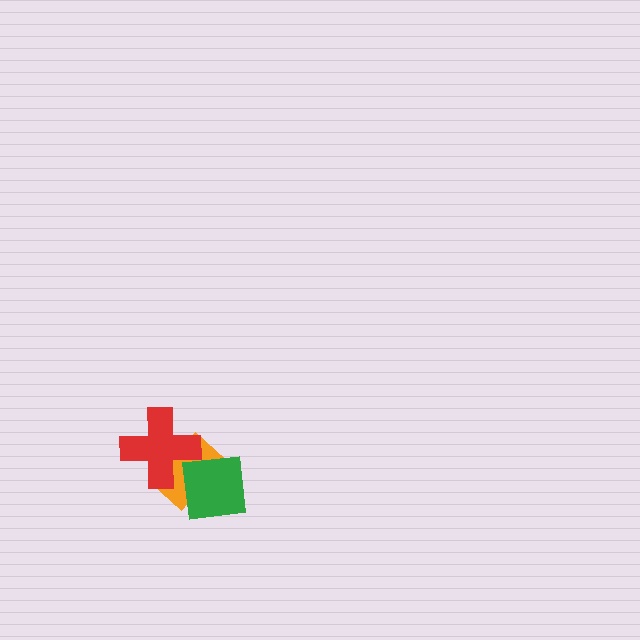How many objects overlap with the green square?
1 object overlaps with the green square.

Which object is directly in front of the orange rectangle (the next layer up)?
The green square is directly in front of the orange rectangle.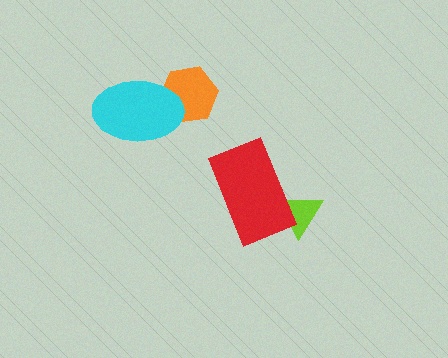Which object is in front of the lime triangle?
The red rectangle is in front of the lime triangle.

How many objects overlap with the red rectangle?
1 object overlaps with the red rectangle.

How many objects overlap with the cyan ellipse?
1 object overlaps with the cyan ellipse.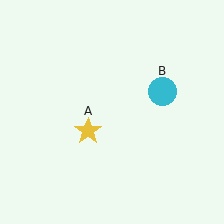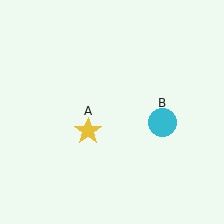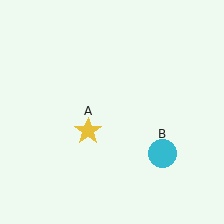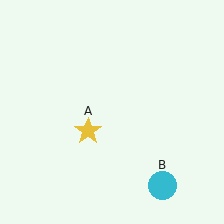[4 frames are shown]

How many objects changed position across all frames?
1 object changed position: cyan circle (object B).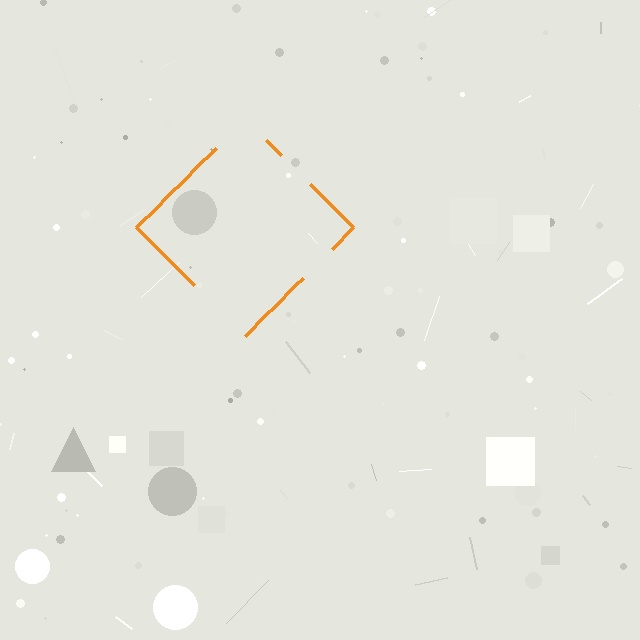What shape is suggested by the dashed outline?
The dashed outline suggests a diamond.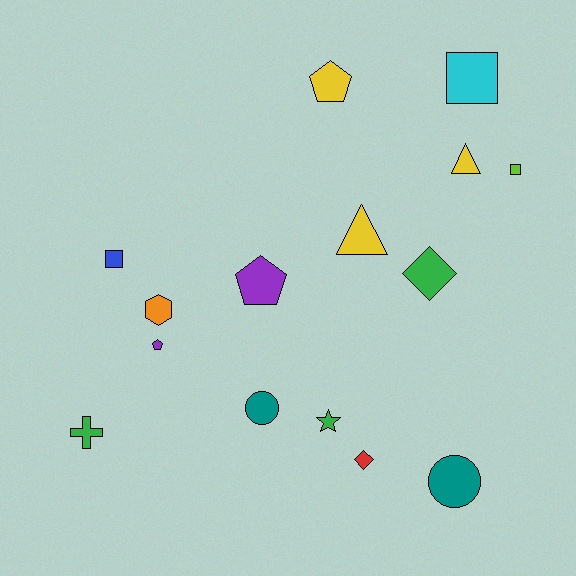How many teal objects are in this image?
There are 2 teal objects.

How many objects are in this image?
There are 15 objects.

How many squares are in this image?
There are 3 squares.